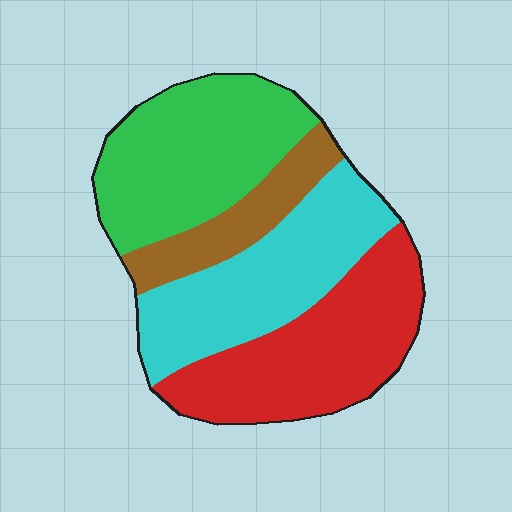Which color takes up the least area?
Brown, at roughly 15%.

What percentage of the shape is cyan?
Cyan covers about 30% of the shape.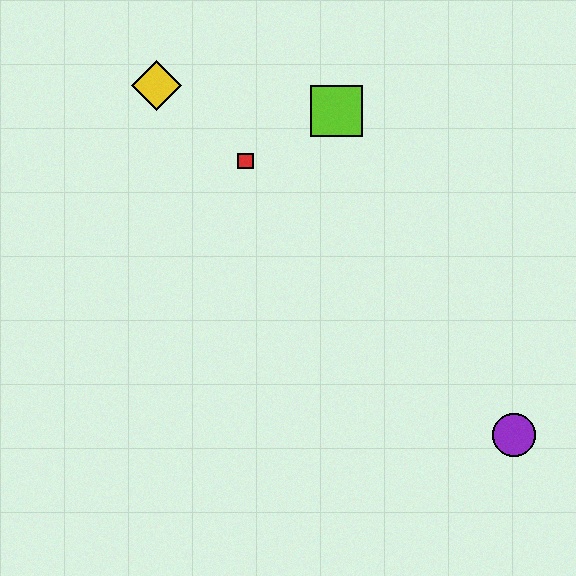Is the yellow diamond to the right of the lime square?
No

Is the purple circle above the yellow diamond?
No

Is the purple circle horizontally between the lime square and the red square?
No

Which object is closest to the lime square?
The red square is closest to the lime square.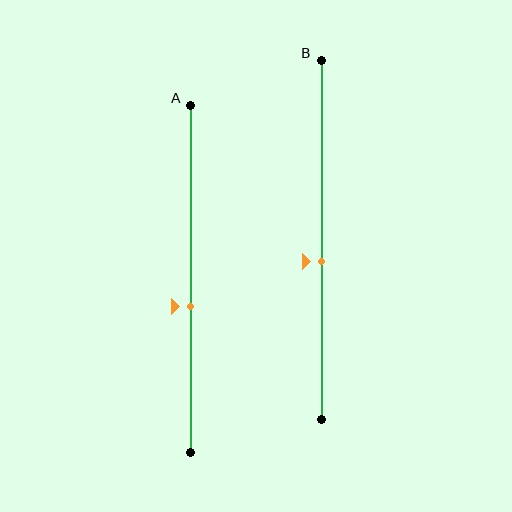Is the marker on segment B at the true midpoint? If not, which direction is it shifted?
No, the marker on segment B is shifted downward by about 6% of the segment length.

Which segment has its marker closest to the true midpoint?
Segment B has its marker closest to the true midpoint.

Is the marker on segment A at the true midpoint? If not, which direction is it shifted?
No, the marker on segment A is shifted downward by about 8% of the segment length.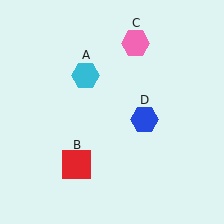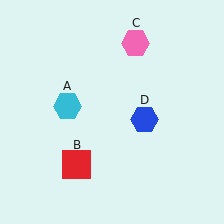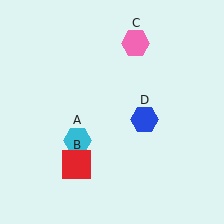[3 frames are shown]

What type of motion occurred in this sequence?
The cyan hexagon (object A) rotated counterclockwise around the center of the scene.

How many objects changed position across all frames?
1 object changed position: cyan hexagon (object A).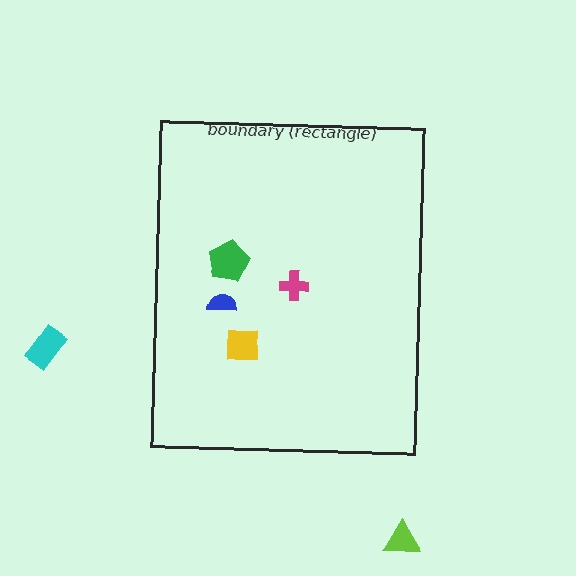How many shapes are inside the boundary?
4 inside, 2 outside.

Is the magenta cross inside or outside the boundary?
Inside.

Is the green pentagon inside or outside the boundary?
Inside.